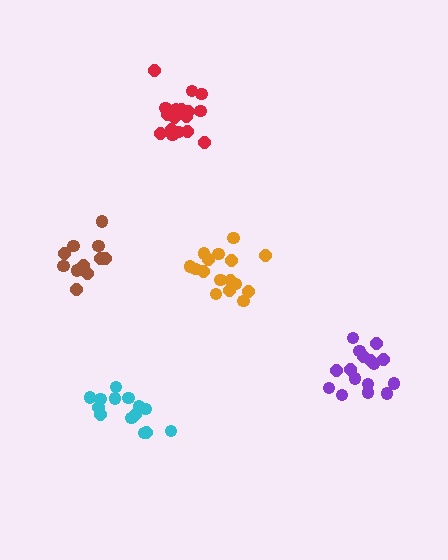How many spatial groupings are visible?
There are 5 spatial groupings.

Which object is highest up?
The red cluster is topmost.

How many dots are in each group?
Group 1: 11 dots, Group 2: 16 dots, Group 3: 17 dots, Group 4: 14 dots, Group 5: 16 dots (74 total).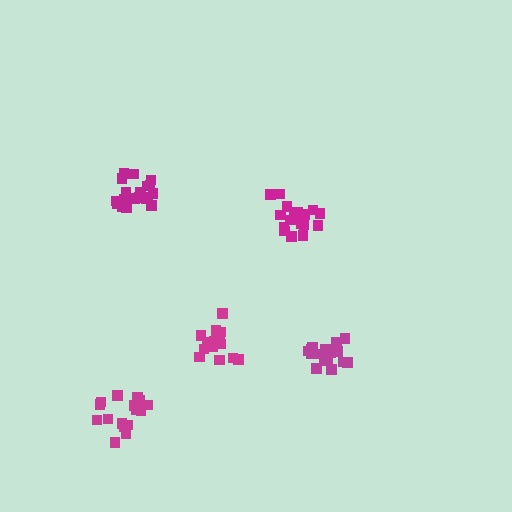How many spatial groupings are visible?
There are 5 spatial groupings.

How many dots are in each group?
Group 1: 20 dots, Group 2: 19 dots, Group 3: 19 dots, Group 4: 17 dots, Group 5: 16 dots (91 total).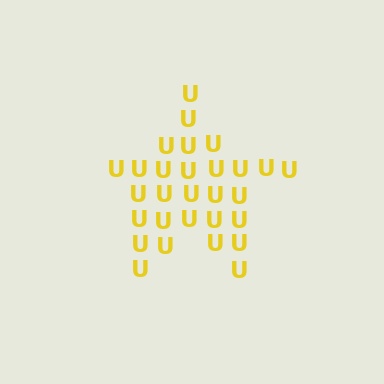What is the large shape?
The large shape is a star.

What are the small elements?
The small elements are letter U's.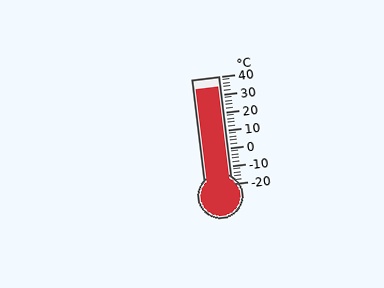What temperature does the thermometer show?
The thermometer shows approximately 34°C.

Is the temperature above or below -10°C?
The temperature is above -10°C.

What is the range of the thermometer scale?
The thermometer scale ranges from -20°C to 40°C.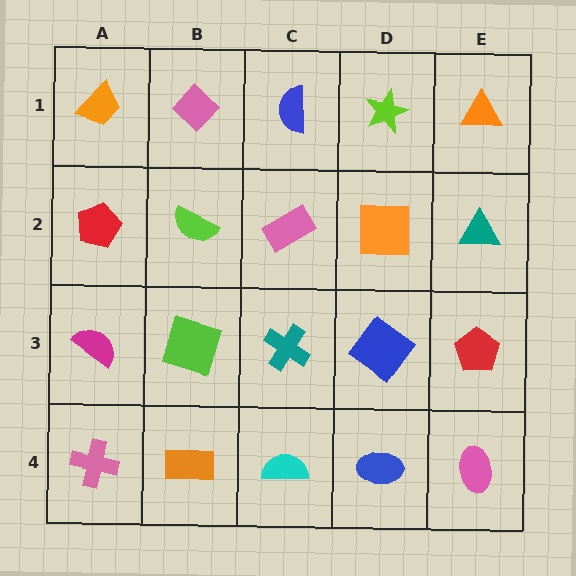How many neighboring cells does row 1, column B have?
3.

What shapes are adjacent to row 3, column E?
A teal triangle (row 2, column E), a pink ellipse (row 4, column E), a blue diamond (row 3, column D).